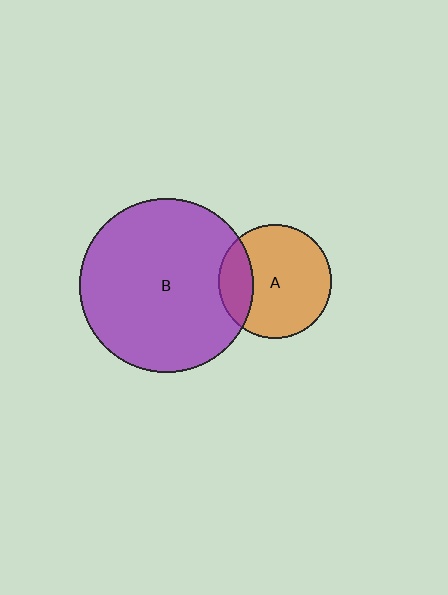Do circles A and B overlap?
Yes.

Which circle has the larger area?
Circle B (purple).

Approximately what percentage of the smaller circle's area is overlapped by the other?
Approximately 20%.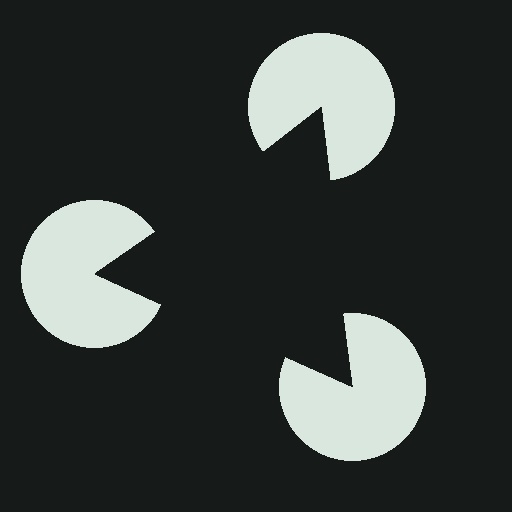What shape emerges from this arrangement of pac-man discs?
An illusory triangle — its edges are inferred from the aligned wedge cuts in the pac-man discs, not physically drawn.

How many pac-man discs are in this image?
There are 3 — one at each vertex of the illusory triangle.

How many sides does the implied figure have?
3 sides.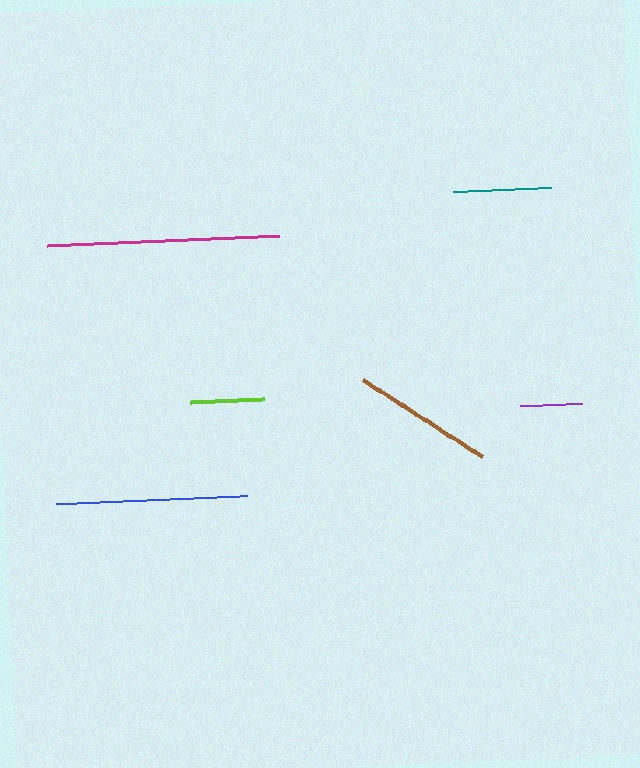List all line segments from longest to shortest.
From longest to shortest: magenta, blue, brown, teal, lime, purple.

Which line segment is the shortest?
The purple line is the shortest at approximately 63 pixels.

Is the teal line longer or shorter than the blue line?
The blue line is longer than the teal line.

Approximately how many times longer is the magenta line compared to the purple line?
The magenta line is approximately 3.7 times the length of the purple line.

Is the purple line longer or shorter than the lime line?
The lime line is longer than the purple line.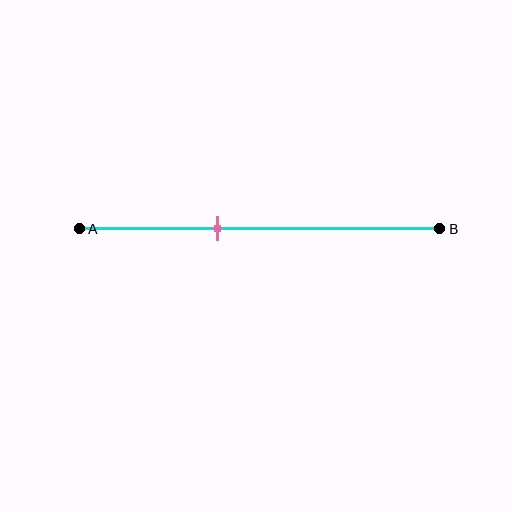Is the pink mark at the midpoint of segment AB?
No, the mark is at about 40% from A, not at the 50% midpoint.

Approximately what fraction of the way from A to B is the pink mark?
The pink mark is approximately 40% of the way from A to B.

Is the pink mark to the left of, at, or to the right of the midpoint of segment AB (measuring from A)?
The pink mark is to the left of the midpoint of segment AB.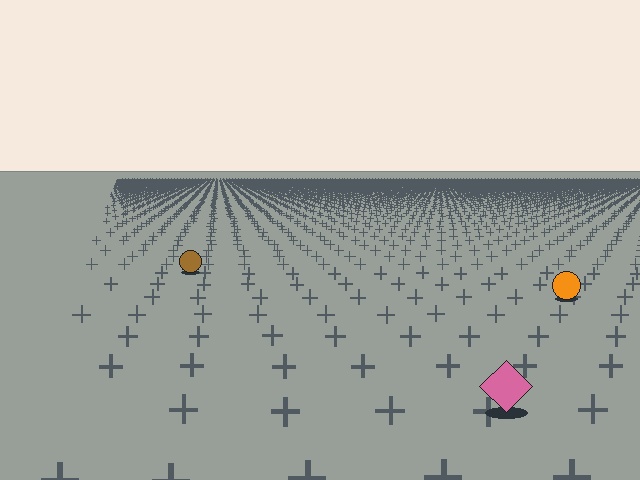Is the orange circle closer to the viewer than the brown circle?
Yes. The orange circle is closer — you can tell from the texture gradient: the ground texture is coarser near it.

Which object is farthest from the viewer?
The brown circle is farthest from the viewer. It appears smaller and the ground texture around it is denser.